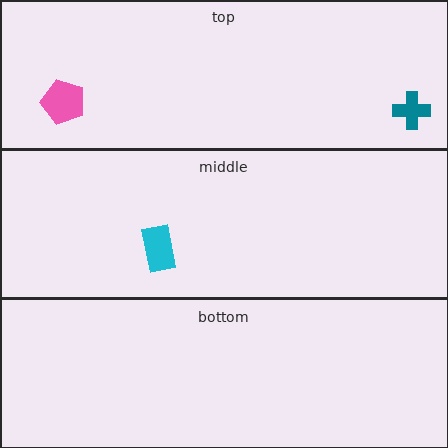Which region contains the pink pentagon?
The top region.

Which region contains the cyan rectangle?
The middle region.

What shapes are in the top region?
The pink pentagon, the teal cross.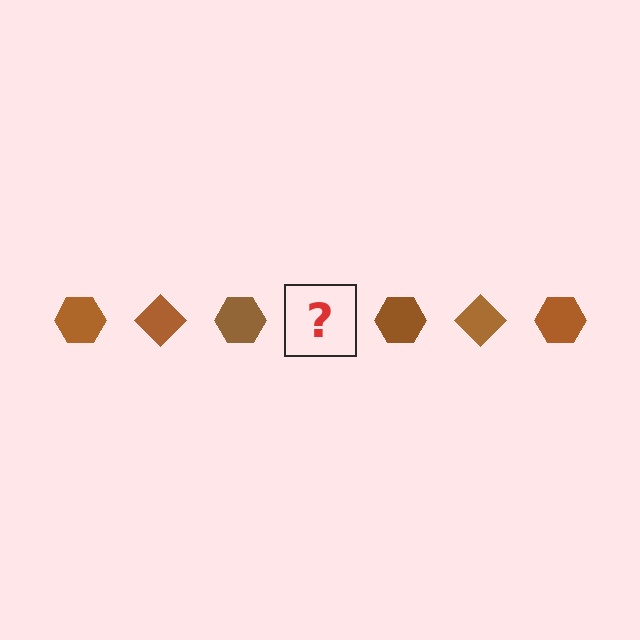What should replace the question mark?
The question mark should be replaced with a brown diamond.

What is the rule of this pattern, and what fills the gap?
The rule is that the pattern cycles through hexagon, diamond shapes in brown. The gap should be filled with a brown diamond.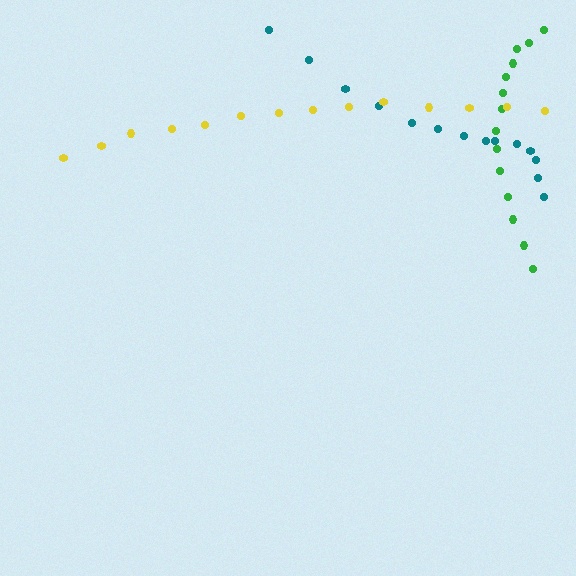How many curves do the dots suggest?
There are 3 distinct paths.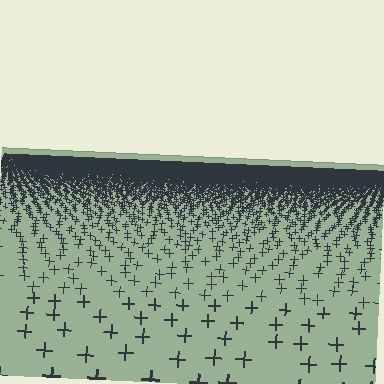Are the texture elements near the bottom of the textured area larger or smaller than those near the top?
Larger. Near the bottom, elements are closer to the viewer and appear at a bigger on-screen size.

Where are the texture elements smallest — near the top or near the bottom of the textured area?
Near the top.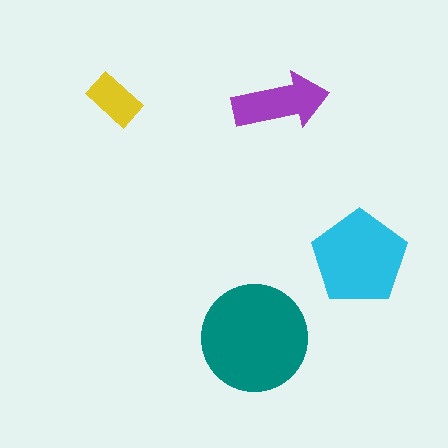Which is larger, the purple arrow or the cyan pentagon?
The cyan pentagon.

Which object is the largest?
The teal circle.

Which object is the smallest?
The yellow rectangle.